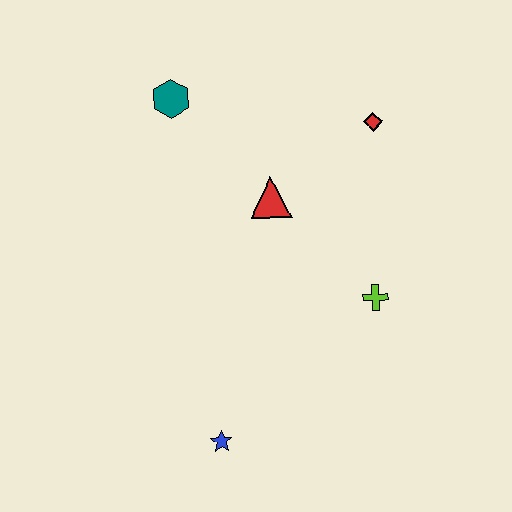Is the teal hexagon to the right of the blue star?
No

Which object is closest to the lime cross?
The red triangle is closest to the lime cross.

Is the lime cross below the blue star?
No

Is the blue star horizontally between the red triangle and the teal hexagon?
Yes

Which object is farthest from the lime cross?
The teal hexagon is farthest from the lime cross.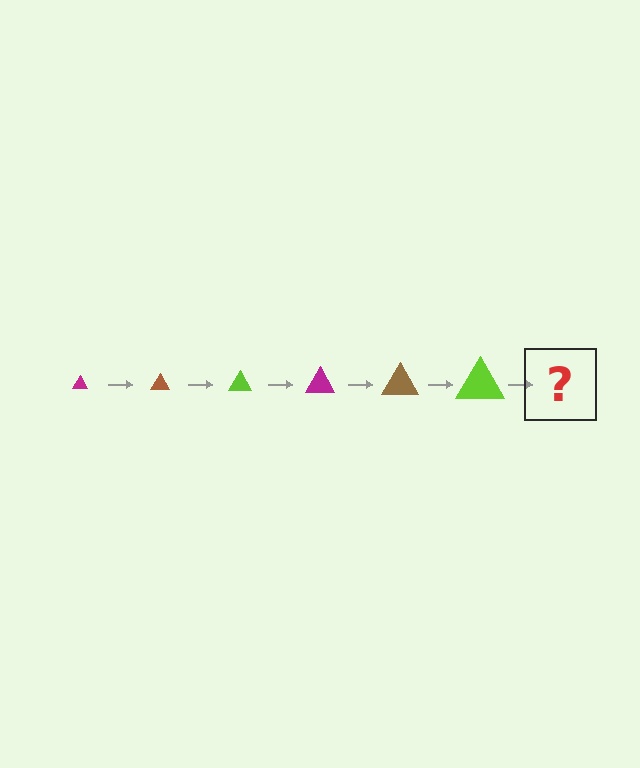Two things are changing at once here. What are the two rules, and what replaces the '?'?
The two rules are that the triangle grows larger each step and the color cycles through magenta, brown, and lime. The '?' should be a magenta triangle, larger than the previous one.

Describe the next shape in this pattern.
It should be a magenta triangle, larger than the previous one.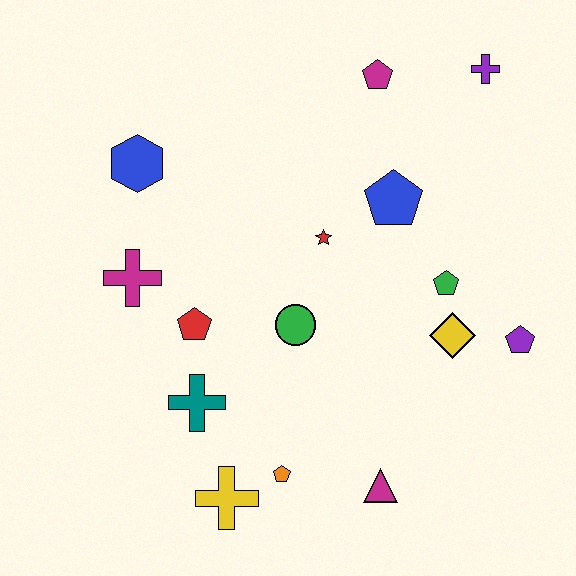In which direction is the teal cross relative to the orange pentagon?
The teal cross is to the left of the orange pentagon.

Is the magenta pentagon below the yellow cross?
No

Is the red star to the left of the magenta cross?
No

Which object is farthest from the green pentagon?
The blue hexagon is farthest from the green pentagon.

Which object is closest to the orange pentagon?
The yellow cross is closest to the orange pentagon.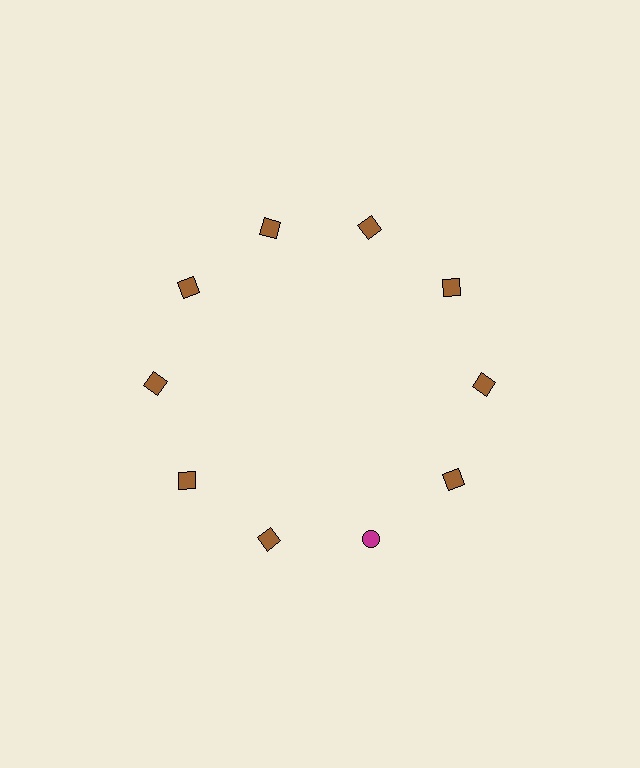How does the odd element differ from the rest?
It differs in both color (magenta instead of brown) and shape (circle instead of square).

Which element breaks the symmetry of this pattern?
The magenta circle at roughly the 5 o'clock position breaks the symmetry. All other shapes are brown squares.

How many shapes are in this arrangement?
There are 10 shapes arranged in a ring pattern.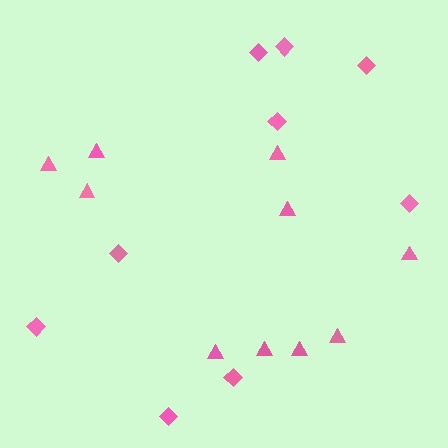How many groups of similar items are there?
There are 2 groups: one group of triangles (10) and one group of diamonds (9).